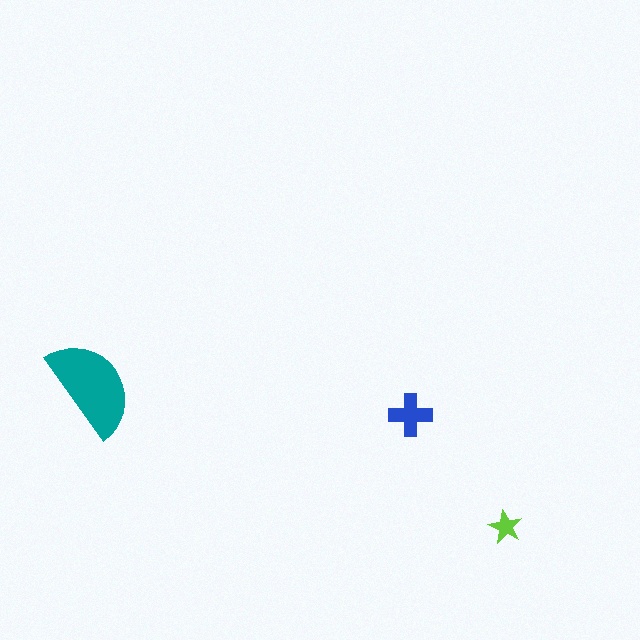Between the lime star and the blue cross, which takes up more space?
The blue cross.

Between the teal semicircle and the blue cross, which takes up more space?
The teal semicircle.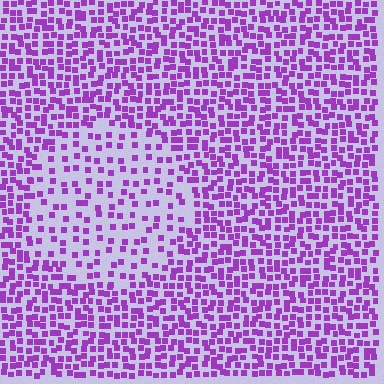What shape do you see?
I see a circle.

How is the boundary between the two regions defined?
The boundary is defined by a change in element density (approximately 2.1x ratio). All elements are the same color, size, and shape.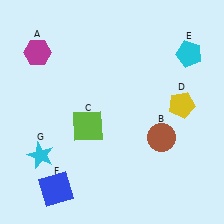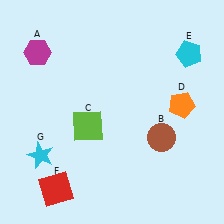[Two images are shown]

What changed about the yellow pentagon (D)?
In Image 1, D is yellow. In Image 2, it changed to orange.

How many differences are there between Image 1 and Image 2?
There are 2 differences between the two images.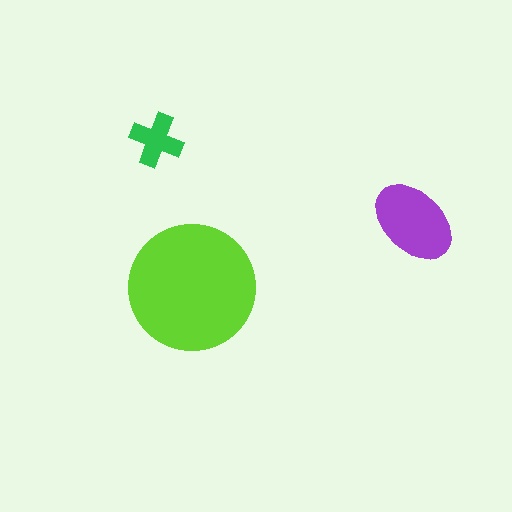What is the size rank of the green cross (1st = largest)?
3rd.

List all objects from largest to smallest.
The lime circle, the purple ellipse, the green cross.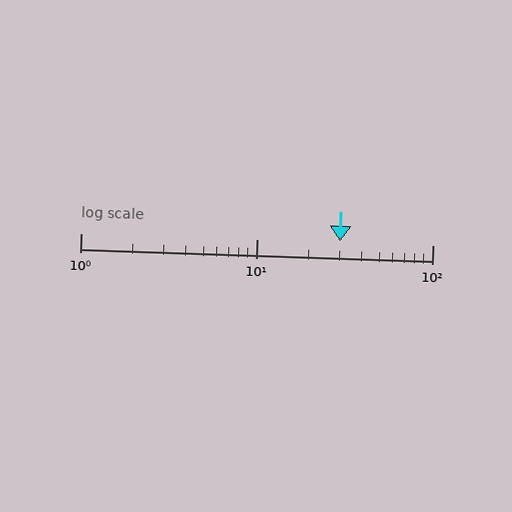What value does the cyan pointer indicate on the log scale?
The pointer indicates approximately 30.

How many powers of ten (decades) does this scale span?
The scale spans 2 decades, from 1 to 100.